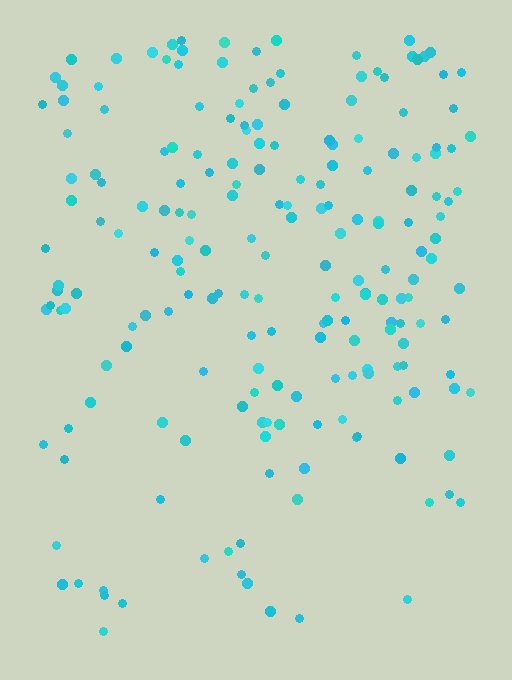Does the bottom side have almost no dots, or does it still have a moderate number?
Still a moderate number, just noticeably fewer than the top.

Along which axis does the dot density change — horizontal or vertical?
Vertical.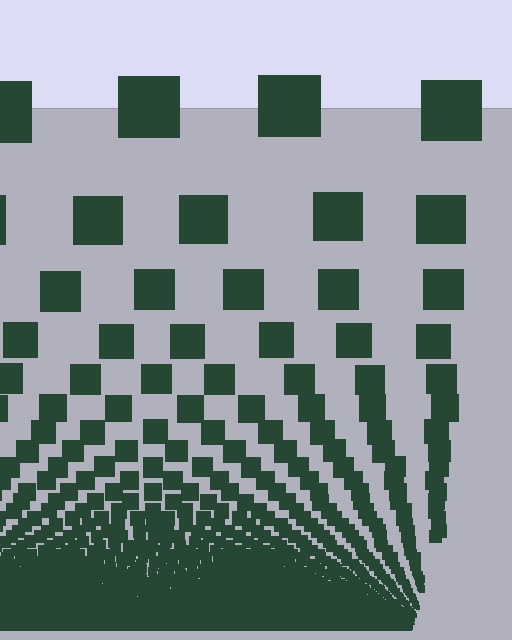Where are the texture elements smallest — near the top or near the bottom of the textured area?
Near the bottom.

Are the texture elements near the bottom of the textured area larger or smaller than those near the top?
Smaller. The gradient is inverted — elements near the bottom are smaller and denser.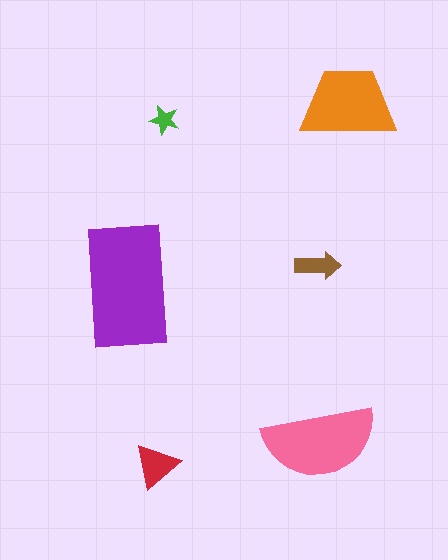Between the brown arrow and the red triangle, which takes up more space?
The red triangle.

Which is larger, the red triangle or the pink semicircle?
The pink semicircle.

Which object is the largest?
The purple rectangle.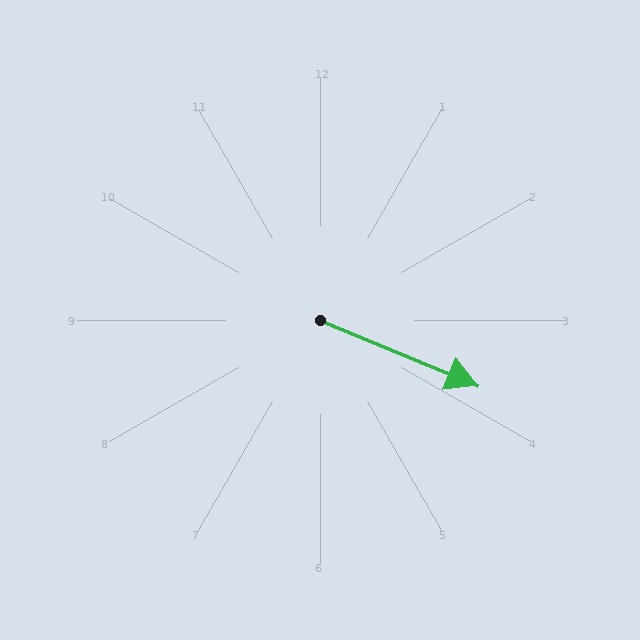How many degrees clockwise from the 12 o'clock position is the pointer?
Approximately 113 degrees.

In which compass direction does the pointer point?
Southeast.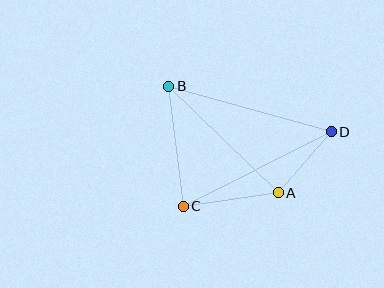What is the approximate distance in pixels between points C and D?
The distance between C and D is approximately 166 pixels.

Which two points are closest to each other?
Points A and D are closest to each other.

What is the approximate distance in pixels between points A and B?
The distance between A and B is approximately 153 pixels.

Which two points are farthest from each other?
Points B and D are farthest from each other.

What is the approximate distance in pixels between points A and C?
The distance between A and C is approximately 96 pixels.